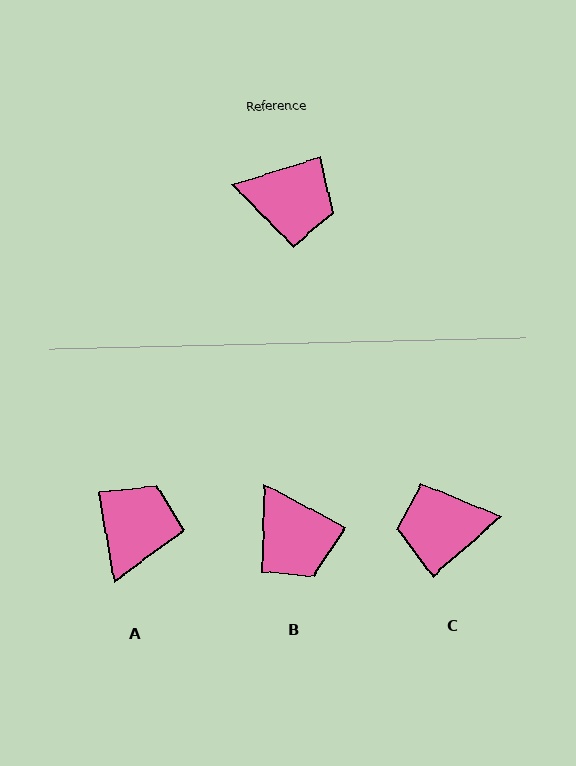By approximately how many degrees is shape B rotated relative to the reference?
Approximately 46 degrees clockwise.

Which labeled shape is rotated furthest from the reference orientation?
C, about 157 degrees away.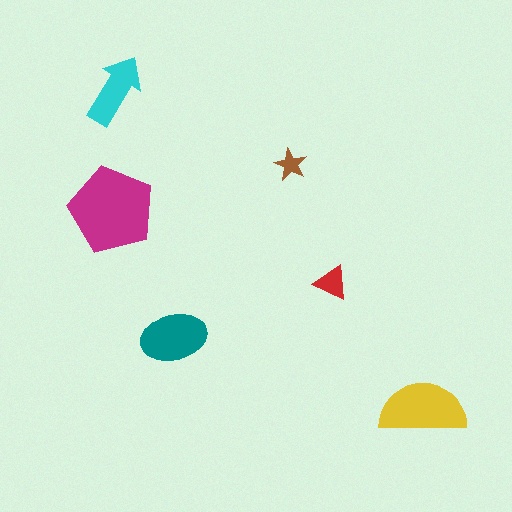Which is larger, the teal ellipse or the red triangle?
The teal ellipse.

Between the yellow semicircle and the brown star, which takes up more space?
The yellow semicircle.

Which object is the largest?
The magenta pentagon.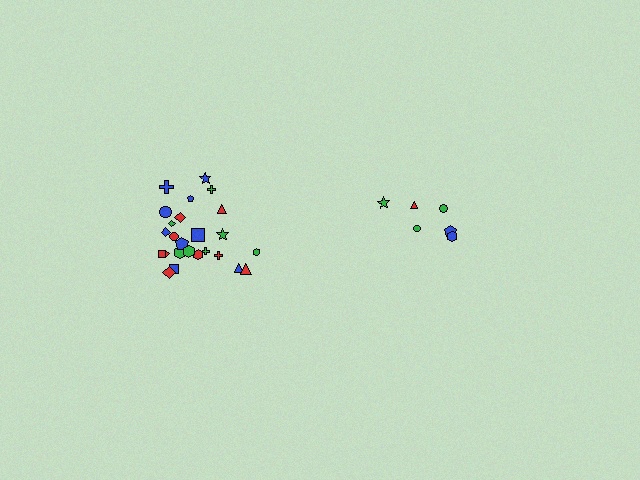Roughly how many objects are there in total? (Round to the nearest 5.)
Roughly 30 objects in total.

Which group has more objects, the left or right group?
The left group.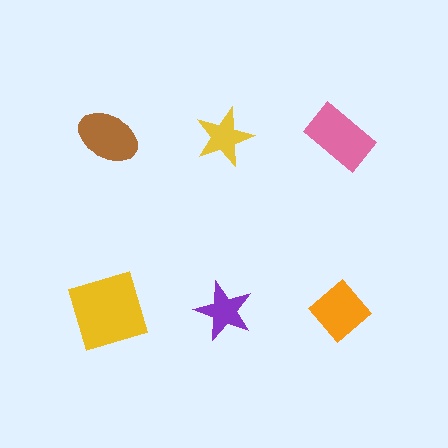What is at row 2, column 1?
A yellow square.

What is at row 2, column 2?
A purple star.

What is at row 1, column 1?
A brown ellipse.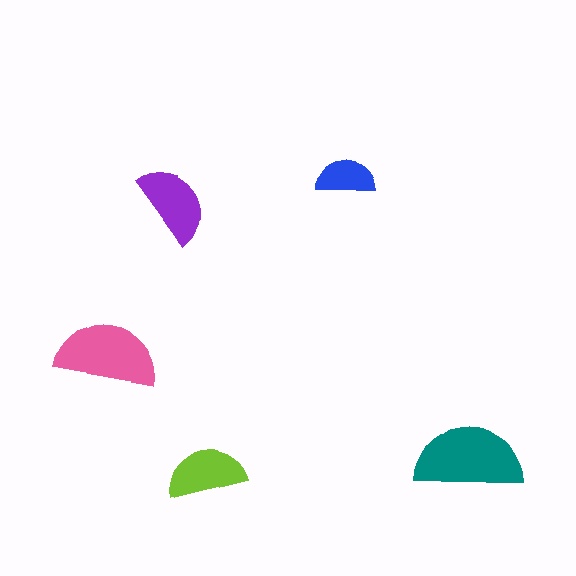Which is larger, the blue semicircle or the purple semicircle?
The purple one.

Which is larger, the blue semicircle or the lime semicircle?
The lime one.